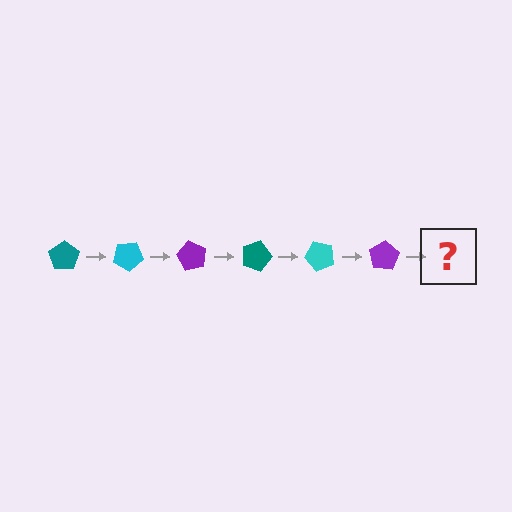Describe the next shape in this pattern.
It should be a teal pentagon, rotated 180 degrees from the start.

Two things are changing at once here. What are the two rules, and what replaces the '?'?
The two rules are that it rotates 30 degrees each step and the color cycles through teal, cyan, and purple. The '?' should be a teal pentagon, rotated 180 degrees from the start.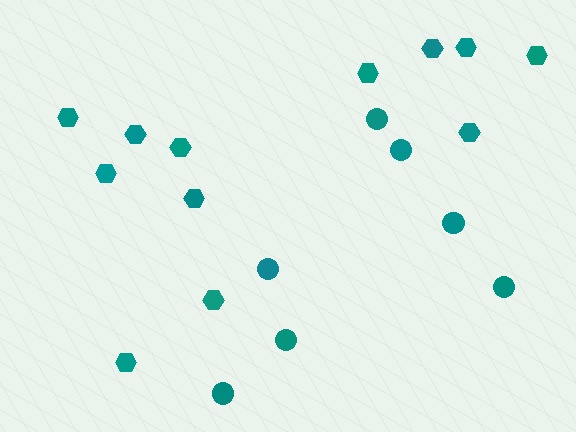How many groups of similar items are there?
There are 2 groups: one group of hexagons (12) and one group of circles (7).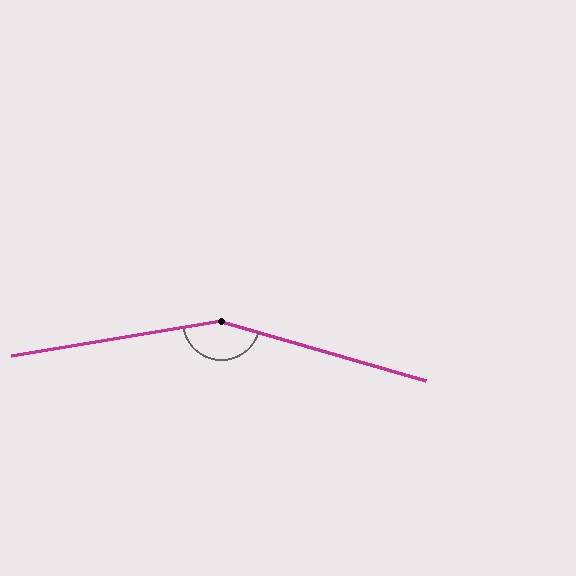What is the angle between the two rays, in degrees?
Approximately 154 degrees.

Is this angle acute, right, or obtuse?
It is obtuse.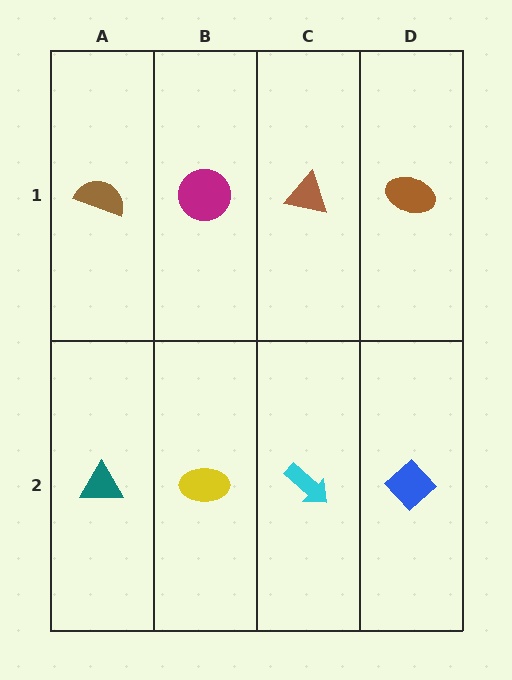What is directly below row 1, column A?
A teal triangle.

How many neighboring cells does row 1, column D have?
2.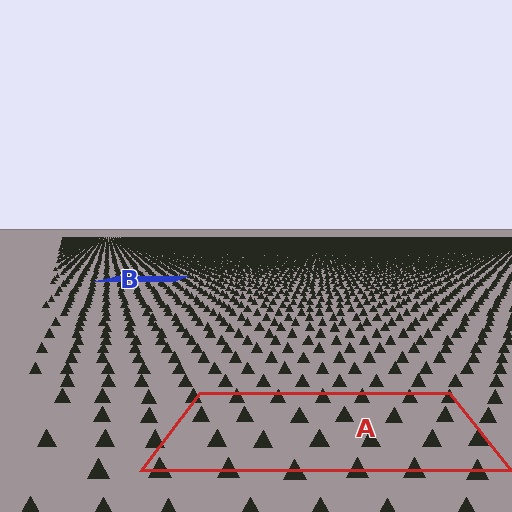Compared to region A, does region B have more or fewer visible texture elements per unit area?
Region B has more texture elements per unit area — they are packed more densely because it is farther away.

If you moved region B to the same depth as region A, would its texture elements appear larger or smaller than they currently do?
They would appear larger. At a closer depth, the same texture elements are projected at a bigger on-screen size.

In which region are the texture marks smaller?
The texture marks are smaller in region B, because it is farther away.